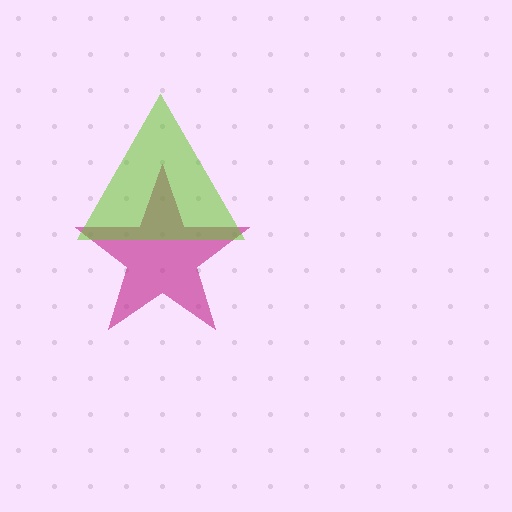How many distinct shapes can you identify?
There are 2 distinct shapes: a magenta star, a lime triangle.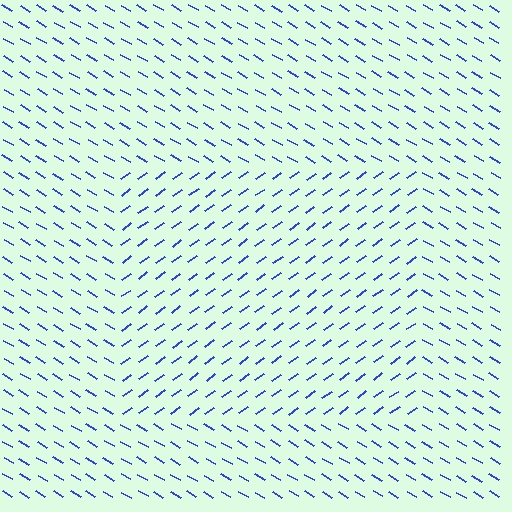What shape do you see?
I see a rectangle.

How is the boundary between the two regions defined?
The boundary is defined purely by a change in line orientation (approximately 66 degrees difference). All lines are the same color and thickness.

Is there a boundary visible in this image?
Yes, there is a texture boundary formed by a change in line orientation.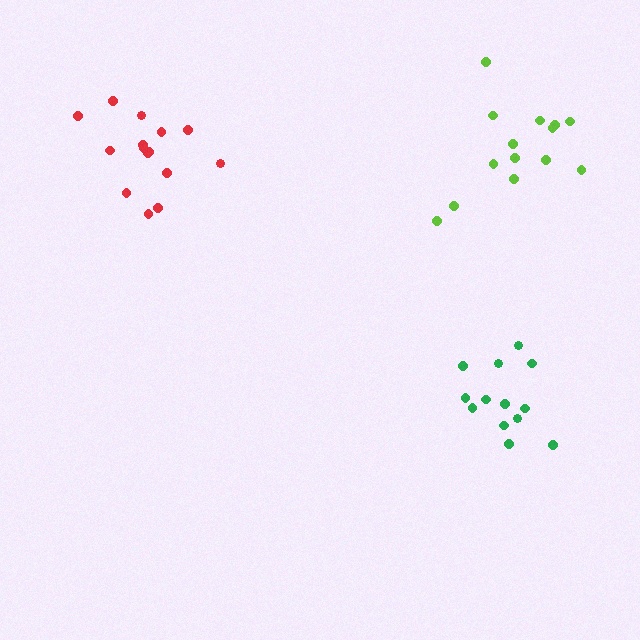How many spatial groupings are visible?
There are 3 spatial groupings.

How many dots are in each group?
Group 1: 13 dots, Group 2: 14 dots, Group 3: 15 dots (42 total).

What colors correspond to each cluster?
The clusters are colored: green, lime, red.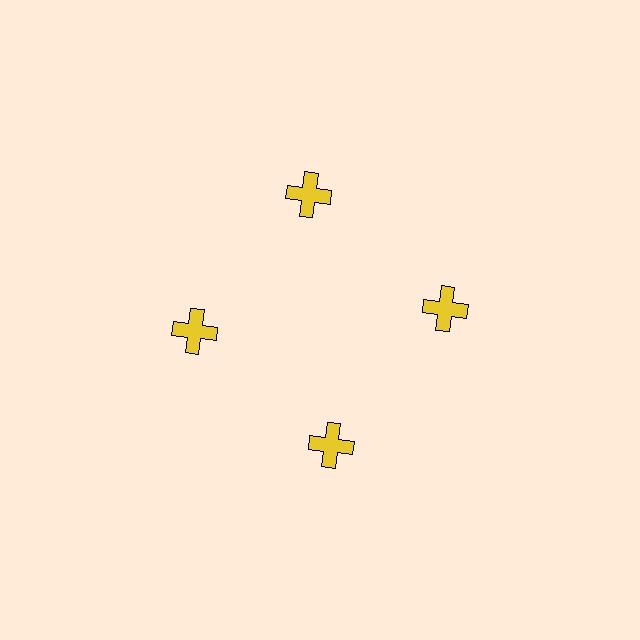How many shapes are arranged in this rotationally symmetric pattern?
There are 4 shapes, arranged in 4 groups of 1.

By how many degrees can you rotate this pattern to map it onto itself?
The pattern maps onto itself every 90 degrees of rotation.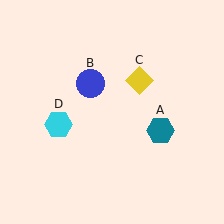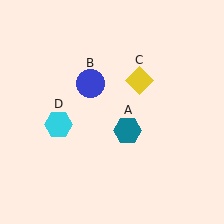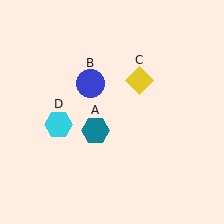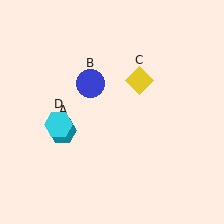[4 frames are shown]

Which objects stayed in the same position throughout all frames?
Blue circle (object B) and yellow diamond (object C) and cyan hexagon (object D) remained stationary.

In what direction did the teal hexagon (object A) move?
The teal hexagon (object A) moved left.